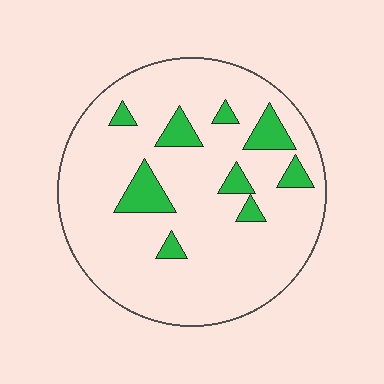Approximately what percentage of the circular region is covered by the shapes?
Approximately 15%.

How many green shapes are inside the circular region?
9.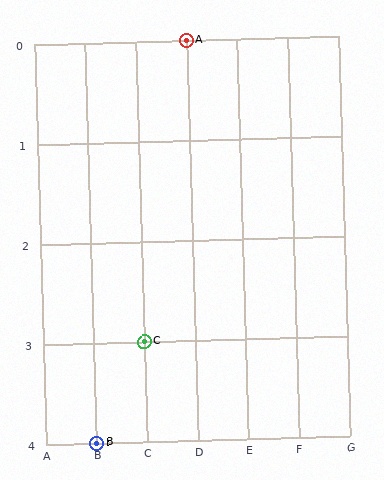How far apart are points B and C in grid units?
Points B and C are 1 column and 1 row apart (about 1.4 grid units diagonally).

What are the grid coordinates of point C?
Point C is at grid coordinates (C, 3).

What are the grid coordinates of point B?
Point B is at grid coordinates (B, 4).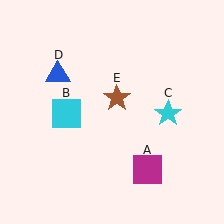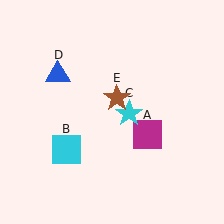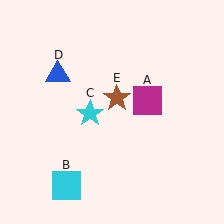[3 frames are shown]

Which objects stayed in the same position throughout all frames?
Blue triangle (object D) and brown star (object E) remained stationary.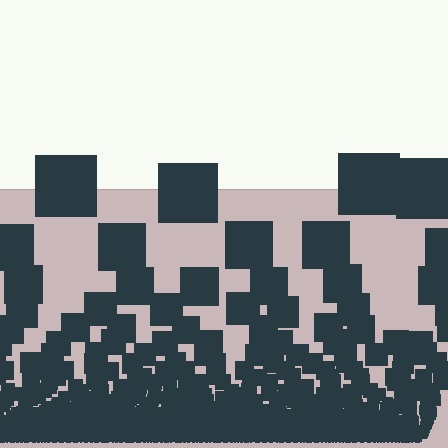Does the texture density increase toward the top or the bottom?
Density increases toward the bottom.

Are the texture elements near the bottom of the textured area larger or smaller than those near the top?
Smaller. The gradient is inverted — elements near the bottom are smaller and denser.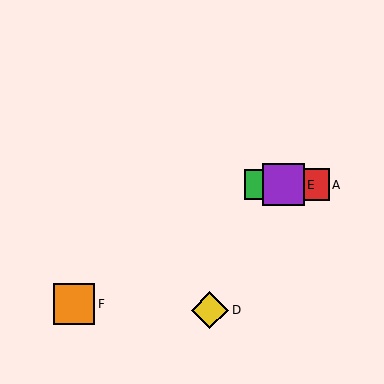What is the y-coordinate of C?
Object C is at y≈185.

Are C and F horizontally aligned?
No, C is at y≈185 and F is at y≈304.